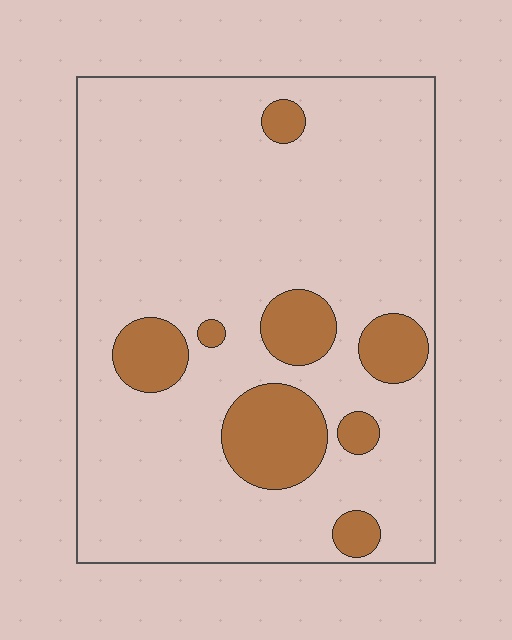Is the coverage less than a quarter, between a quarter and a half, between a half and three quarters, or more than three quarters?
Less than a quarter.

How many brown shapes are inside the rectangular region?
8.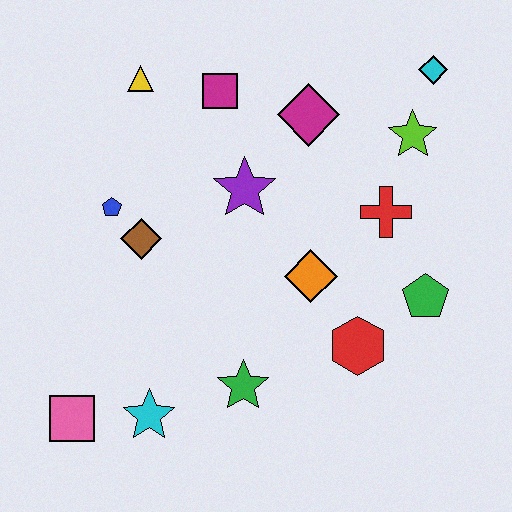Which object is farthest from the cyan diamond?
The pink square is farthest from the cyan diamond.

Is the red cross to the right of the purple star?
Yes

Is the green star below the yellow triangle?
Yes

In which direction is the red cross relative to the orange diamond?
The red cross is to the right of the orange diamond.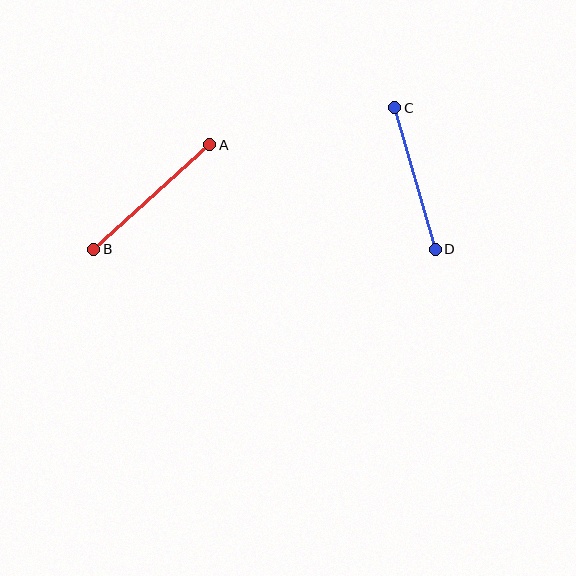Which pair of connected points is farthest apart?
Points A and B are farthest apart.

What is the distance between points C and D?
The distance is approximately 147 pixels.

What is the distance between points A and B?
The distance is approximately 156 pixels.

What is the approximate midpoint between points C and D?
The midpoint is at approximately (415, 178) pixels.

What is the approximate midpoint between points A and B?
The midpoint is at approximately (152, 197) pixels.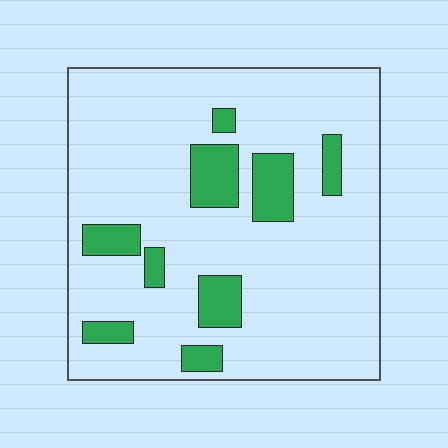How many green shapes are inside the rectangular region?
9.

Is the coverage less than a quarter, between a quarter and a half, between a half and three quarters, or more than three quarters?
Less than a quarter.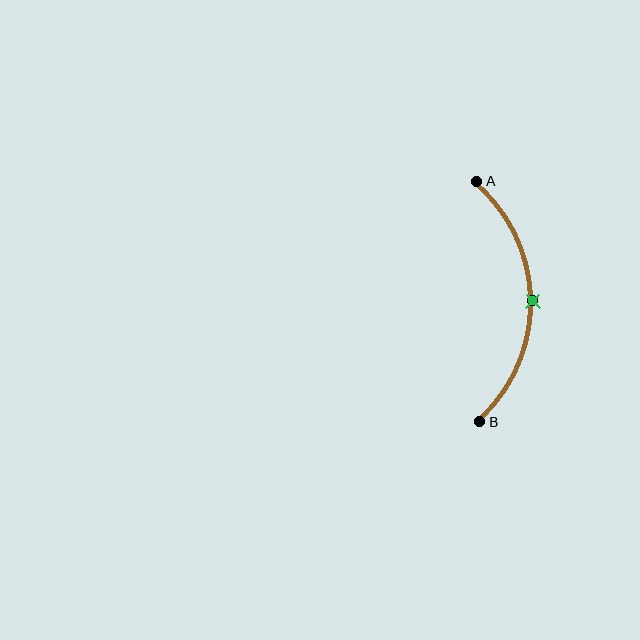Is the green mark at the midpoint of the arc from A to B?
Yes. The green mark lies on the arc at equal arc-length from both A and B — it is the arc midpoint.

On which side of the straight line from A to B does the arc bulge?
The arc bulges to the right of the straight line connecting A and B.